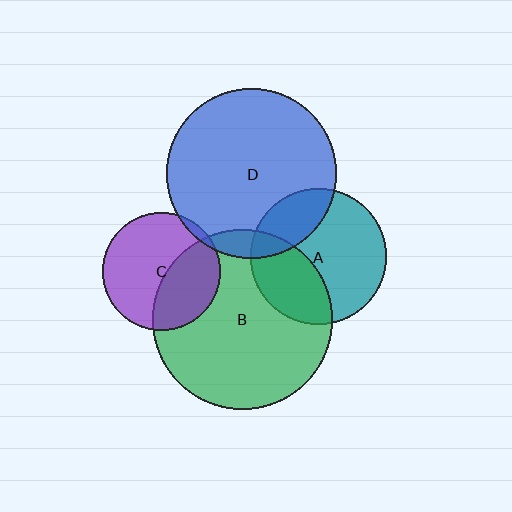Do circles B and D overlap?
Yes.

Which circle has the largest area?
Circle B (green).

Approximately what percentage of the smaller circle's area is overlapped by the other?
Approximately 10%.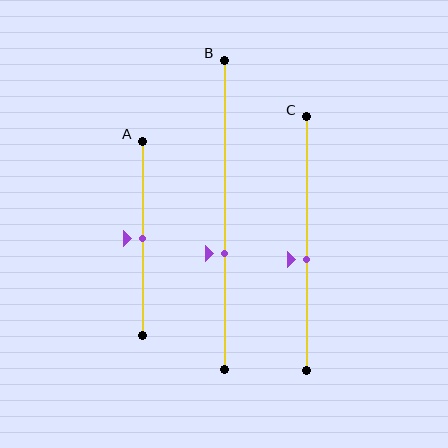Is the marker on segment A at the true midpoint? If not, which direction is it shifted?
Yes, the marker on segment A is at the true midpoint.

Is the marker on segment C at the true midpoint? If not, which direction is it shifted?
No, the marker on segment C is shifted downward by about 6% of the segment length.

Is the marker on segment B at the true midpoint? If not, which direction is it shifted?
No, the marker on segment B is shifted downward by about 13% of the segment length.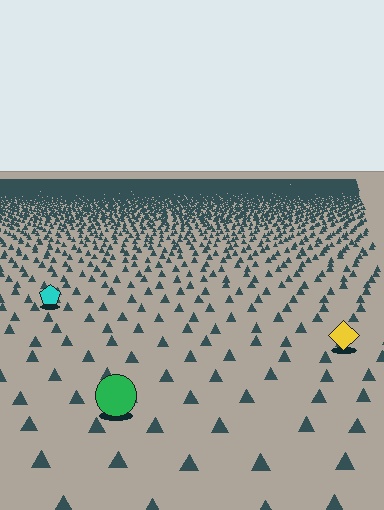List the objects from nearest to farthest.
From nearest to farthest: the green circle, the yellow diamond, the cyan pentagon.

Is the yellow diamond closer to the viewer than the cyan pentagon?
Yes. The yellow diamond is closer — you can tell from the texture gradient: the ground texture is coarser near it.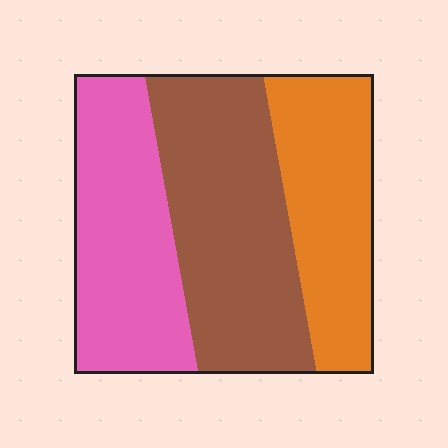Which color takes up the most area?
Brown, at roughly 40%.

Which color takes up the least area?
Orange, at roughly 30%.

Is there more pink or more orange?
Pink.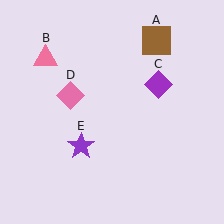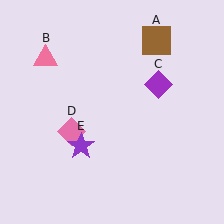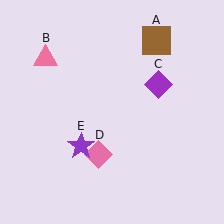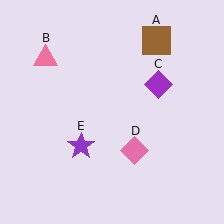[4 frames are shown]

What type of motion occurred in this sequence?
The pink diamond (object D) rotated counterclockwise around the center of the scene.